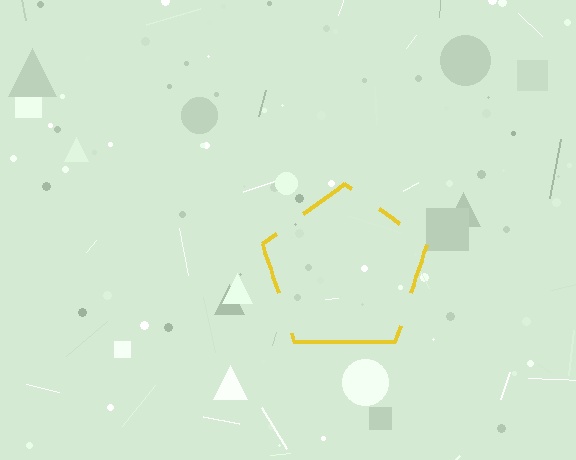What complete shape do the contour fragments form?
The contour fragments form a pentagon.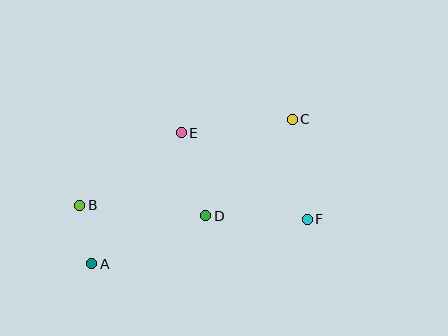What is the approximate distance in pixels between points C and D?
The distance between C and D is approximately 130 pixels.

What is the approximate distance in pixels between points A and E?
The distance between A and E is approximately 159 pixels.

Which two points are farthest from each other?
Points A and C are farthest from each other.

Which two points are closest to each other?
Points A and B are closest to each other.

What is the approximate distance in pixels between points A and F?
The distance between A and F is approximately 220 pixels.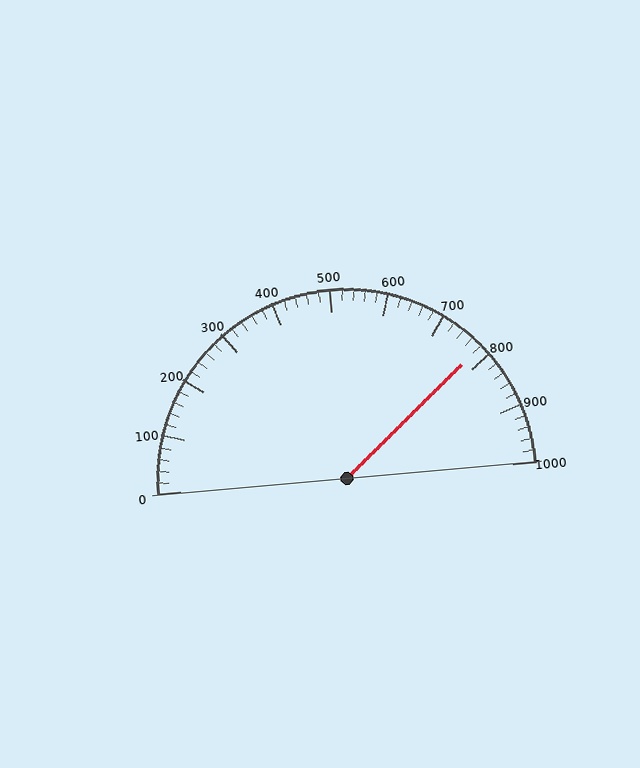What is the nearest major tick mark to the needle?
The nearest major tick mark is 800.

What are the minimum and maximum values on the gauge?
The gauge ranges from 0 to 1000.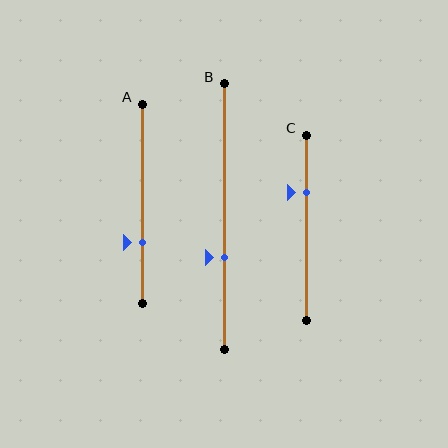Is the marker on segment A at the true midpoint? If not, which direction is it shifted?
No, the marker on segment A is shifted downward by about 19% of the segment length.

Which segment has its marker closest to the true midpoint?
Segment B has its marker closest to the true midpoint.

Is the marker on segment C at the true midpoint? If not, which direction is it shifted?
No, the marker on segment C is shifted upward by about 19% of the segment length.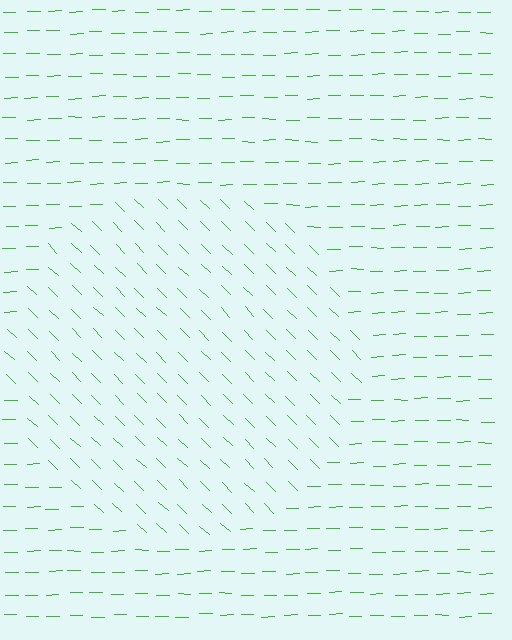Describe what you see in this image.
The image is filled with small green line segments. A circle region in the image has lines oriented differently from the surrounding lines, creating a visible texture boundary.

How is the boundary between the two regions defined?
The boundary is defined purely by a change in line orientation (approximately 45 degrees difference). All lines are the same color and thickness.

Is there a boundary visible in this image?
Yes, there is a texture boundary formed by a change in line orientation.